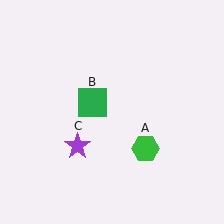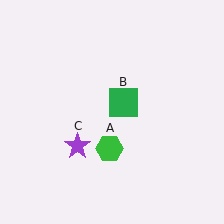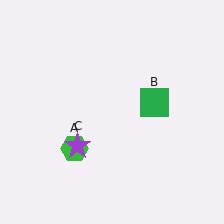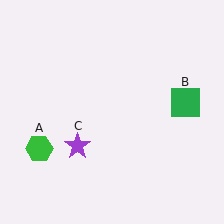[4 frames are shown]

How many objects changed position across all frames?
2 objects changed position: green hexagon (object A), green square (object B).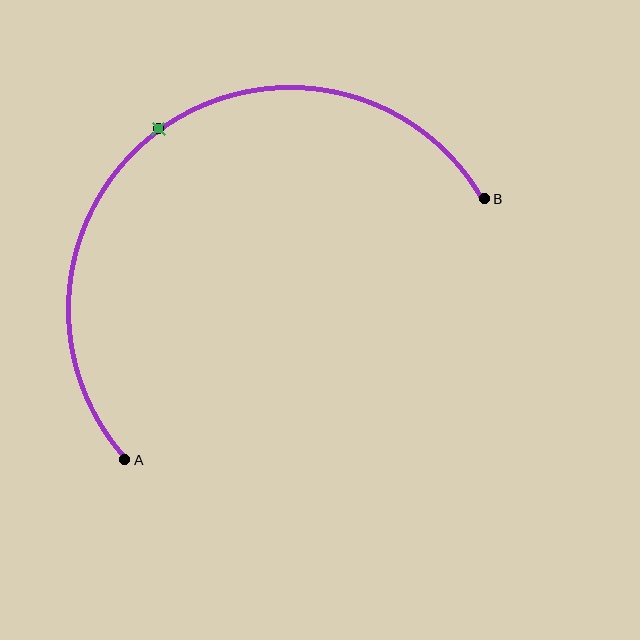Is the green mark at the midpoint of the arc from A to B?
Yes. The green mark lies on the arc at equal arc-length from both A and B — it is the arc midpoint.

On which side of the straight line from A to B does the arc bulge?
The arc bulges above and to the left of the straight line connecting A and B.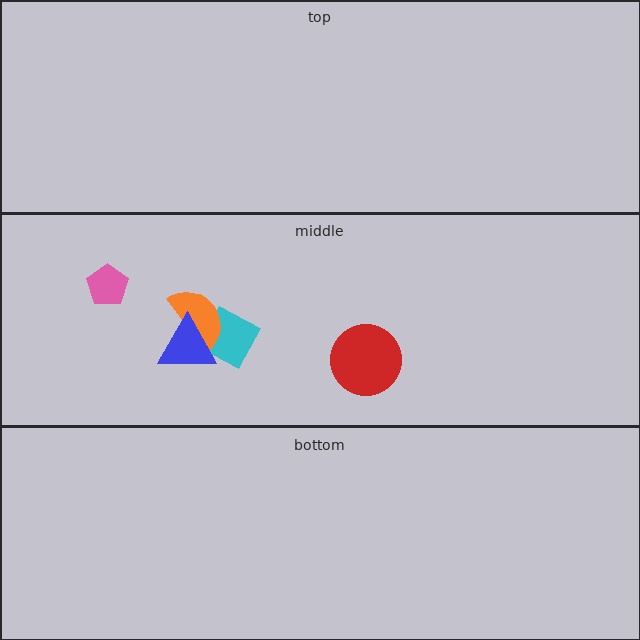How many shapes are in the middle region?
5.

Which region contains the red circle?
The middle region.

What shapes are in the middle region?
The cyan square, the orange semicircle, the red circle, the blue triangle, the pink pentagon.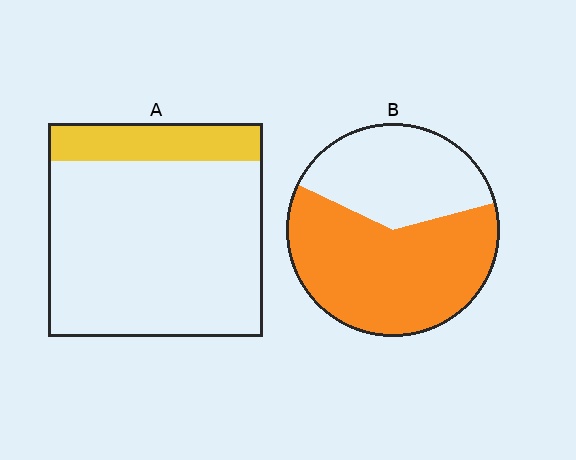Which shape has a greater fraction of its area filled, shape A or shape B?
Shape B.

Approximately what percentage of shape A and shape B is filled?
A is approximately 20% and B is approximately 60%.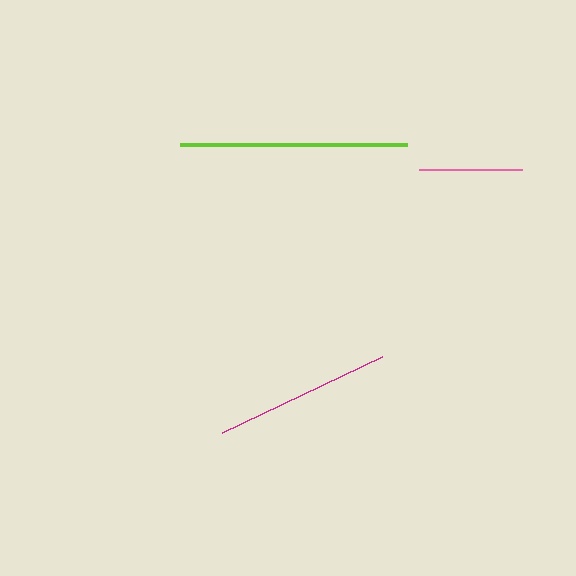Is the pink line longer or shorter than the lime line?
The lime line is longer than the pink line.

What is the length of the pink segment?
The pink segment is approximately 102 pixels long.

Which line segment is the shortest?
The pink line is the shortest at approximately 102 pixels.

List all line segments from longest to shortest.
From longest to shortest: lime, magenta, pink.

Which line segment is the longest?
The lime line is the longest at approximately 227 pixels.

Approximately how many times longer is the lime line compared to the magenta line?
The lime line is approximately 1.3 times the length of the magenta line.